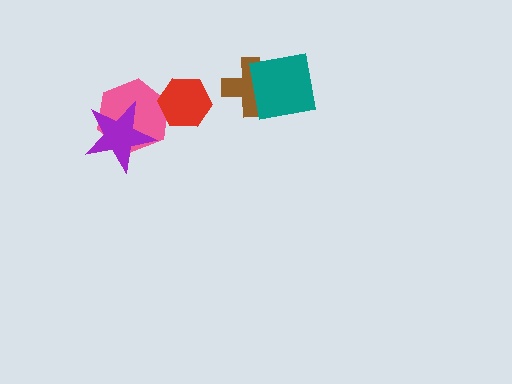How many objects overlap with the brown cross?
1 object overlaps with the brown cross.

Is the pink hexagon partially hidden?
Yes, it is partially covered by another shape.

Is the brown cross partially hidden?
Yes, it is partially covered by another shape.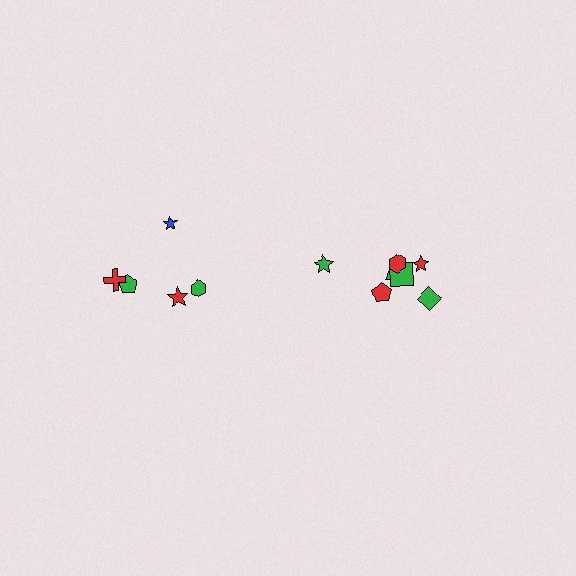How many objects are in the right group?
There are 7 objects.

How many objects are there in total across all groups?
There are 12 objects.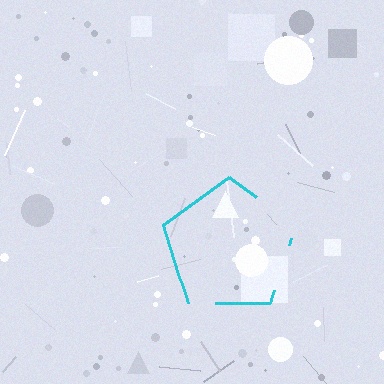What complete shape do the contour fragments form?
The contour fragments form a pentagon.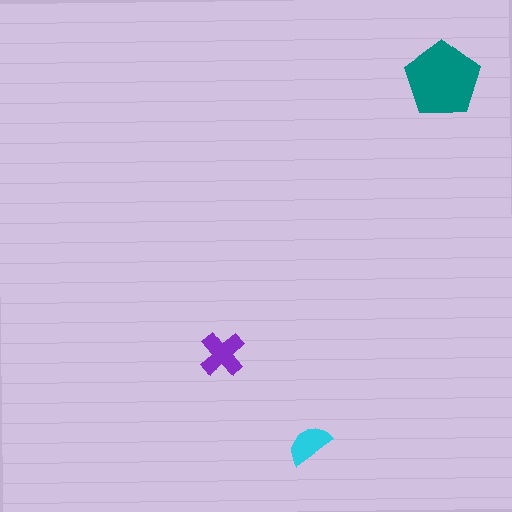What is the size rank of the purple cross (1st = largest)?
2nd.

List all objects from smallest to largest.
The cyan semicircle, the purple cross, the teal pentagon.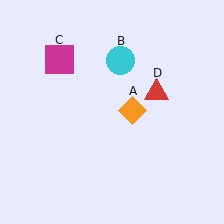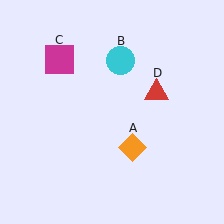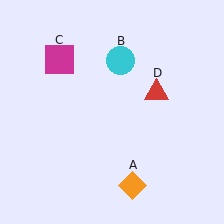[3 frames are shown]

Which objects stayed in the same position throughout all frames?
Cyan circle (object B) and magenta square (object C) and red triangle (object D) remained stationary.